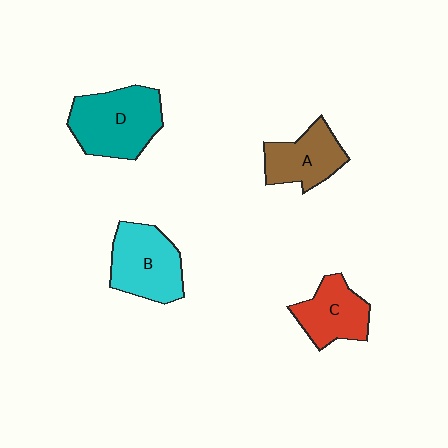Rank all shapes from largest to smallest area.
From largest to smallest: D (teal), B (cyan), A (brown), C (red).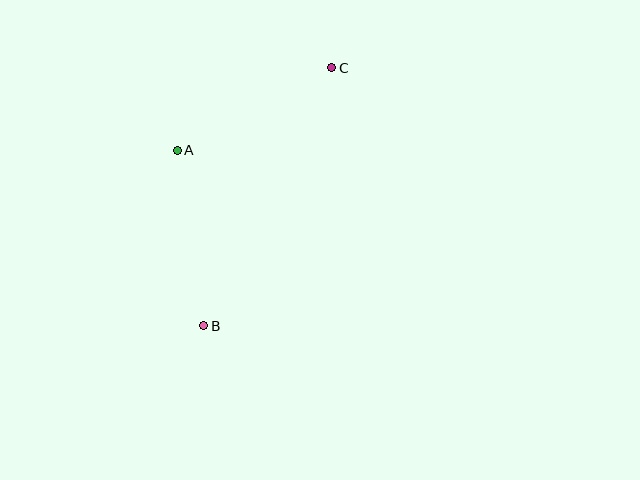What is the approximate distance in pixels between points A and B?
The distance between A and B is approximately 178 pixels.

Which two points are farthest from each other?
Points B and C are farthest from each other.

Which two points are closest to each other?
Points A and C are closest to each other.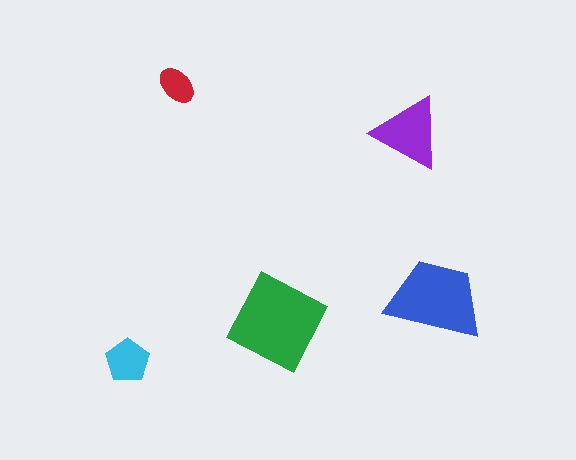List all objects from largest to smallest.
The green square, the blue trapezoid, the purple triangle, the cyan pentagon, the red ellipse.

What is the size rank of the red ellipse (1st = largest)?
5th.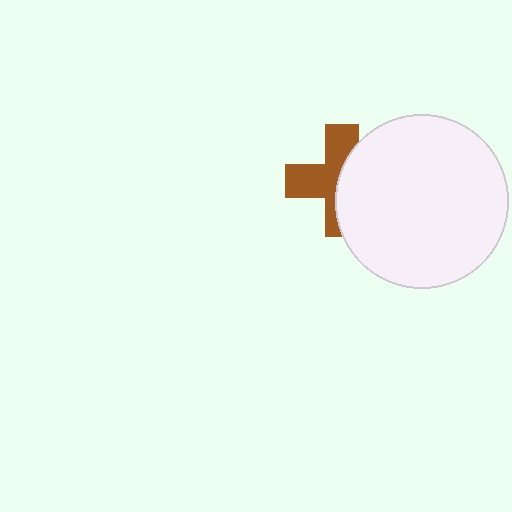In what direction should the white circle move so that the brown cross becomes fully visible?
The white circle should move right. That is the shortest direction to clear the overlap and leave the brown cross fully visible.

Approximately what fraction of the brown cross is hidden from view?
Roughly 48% of the brown cross is hidden behind the white circle.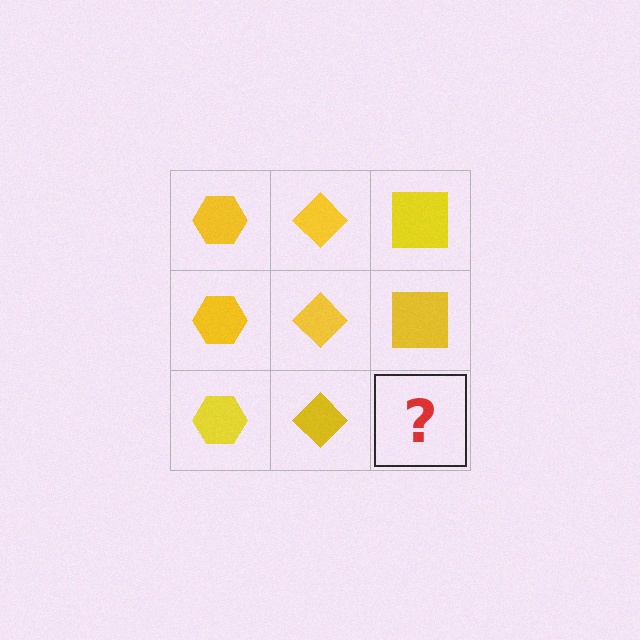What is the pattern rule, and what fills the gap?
The rule is that each column has a consistent shape. The gap should be filled with a yellow square.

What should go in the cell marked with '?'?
The missing cell should contain a yellow square.